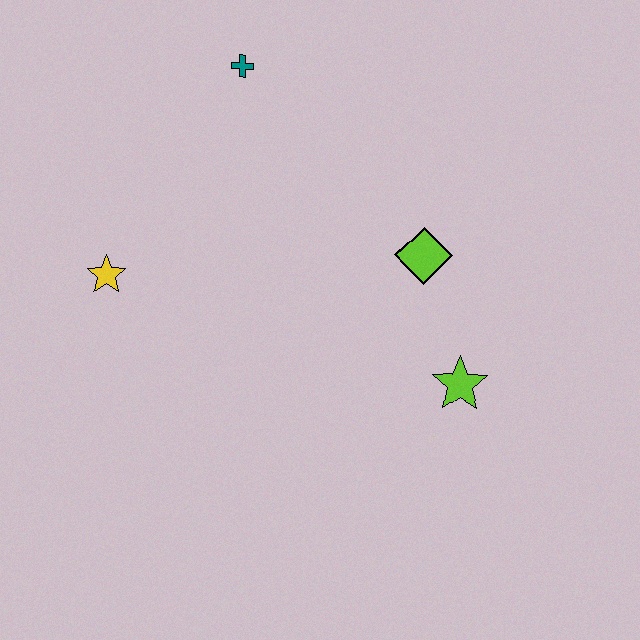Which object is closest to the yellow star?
The teal cross is closest to the yellow star.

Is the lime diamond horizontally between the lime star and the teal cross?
Yes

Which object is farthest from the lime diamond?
The yellow star is farthest from the lime diamond.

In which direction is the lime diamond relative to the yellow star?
The lime diamond is to the right of the yellow star.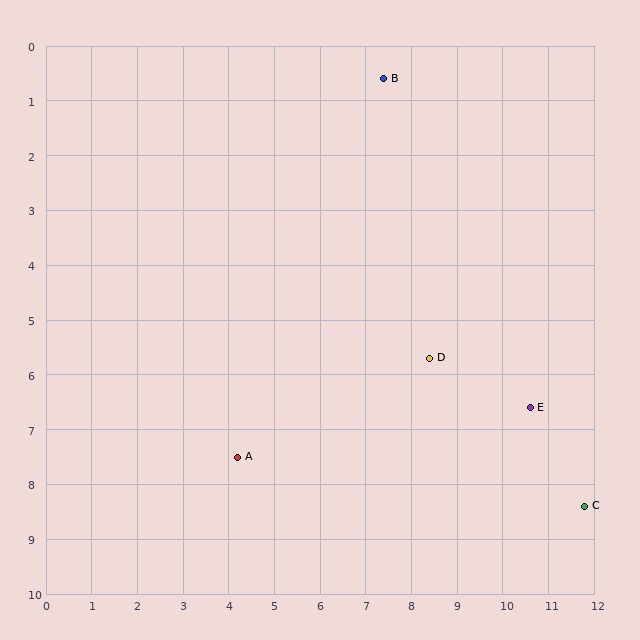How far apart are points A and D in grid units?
Points A and D are about 4.6 grid units apart.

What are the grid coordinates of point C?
Point C is at approximately (11.8, 8.4).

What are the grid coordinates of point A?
Point A is at approximately (4.2, 7.5).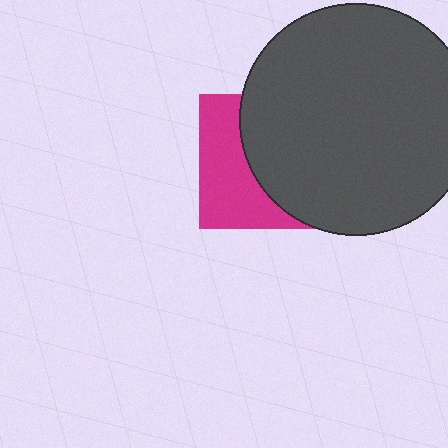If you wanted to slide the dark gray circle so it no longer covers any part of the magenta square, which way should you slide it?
Slide it right — that is the most direct way to separate the two shapes.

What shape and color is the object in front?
The object in front is a dark gray circle.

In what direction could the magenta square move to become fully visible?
The magenta square could move left. That would shift it out from behind the dark gray circle entirely.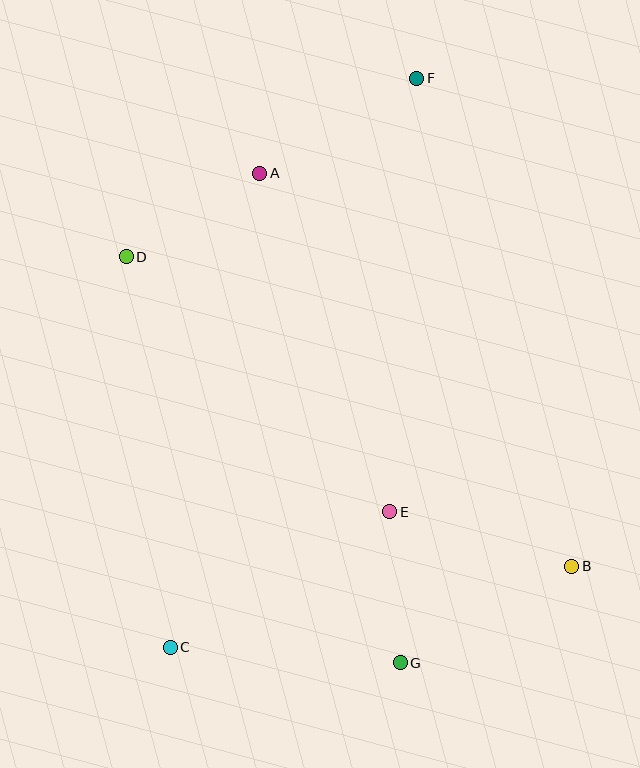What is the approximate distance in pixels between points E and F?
The distance between E and F is approximately 435 pixels.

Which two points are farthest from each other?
Points C and F are farthest from each other.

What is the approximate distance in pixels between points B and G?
The distance between B and G is approximately 197 pixels.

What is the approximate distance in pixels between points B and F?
The distance between B and F is approximately 512 pixels.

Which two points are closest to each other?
Points E and G are closest to each other.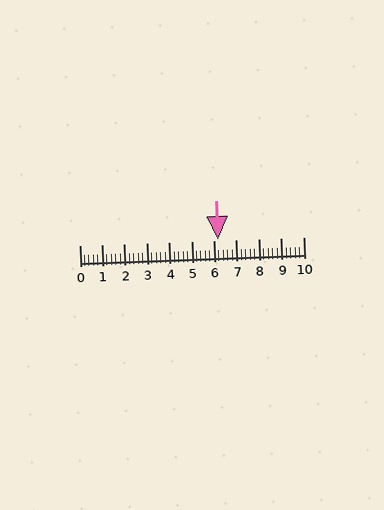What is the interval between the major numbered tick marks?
The major tick marks are spaced 1 units apart.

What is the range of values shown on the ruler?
The ruler shows values from 0 to 10.